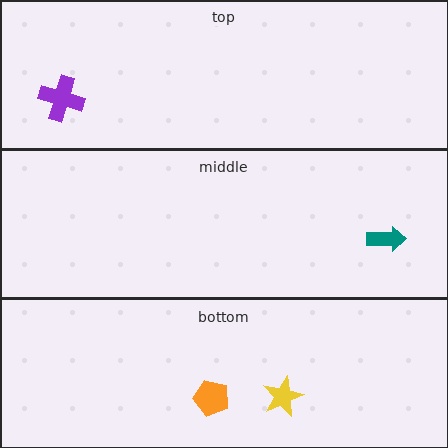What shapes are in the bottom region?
The yellow star, the orange pentagon.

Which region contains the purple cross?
The top region.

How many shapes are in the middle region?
1.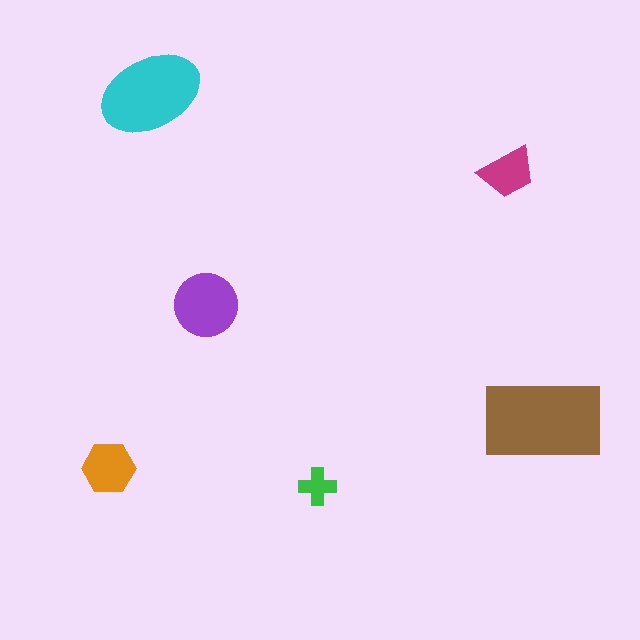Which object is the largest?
The brown rectangle.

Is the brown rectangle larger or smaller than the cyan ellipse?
Larger.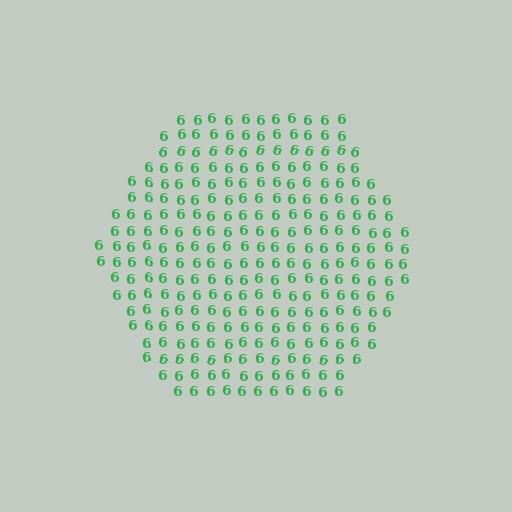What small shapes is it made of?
It is made of small digit 6's.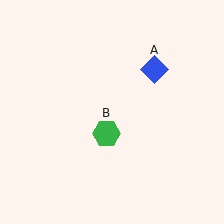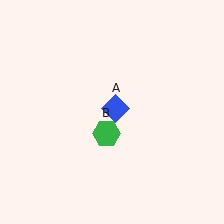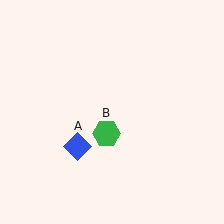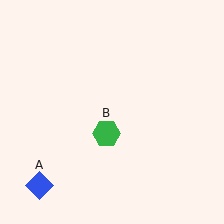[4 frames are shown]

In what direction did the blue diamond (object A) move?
The blue diamond (object A) moved down and to the left.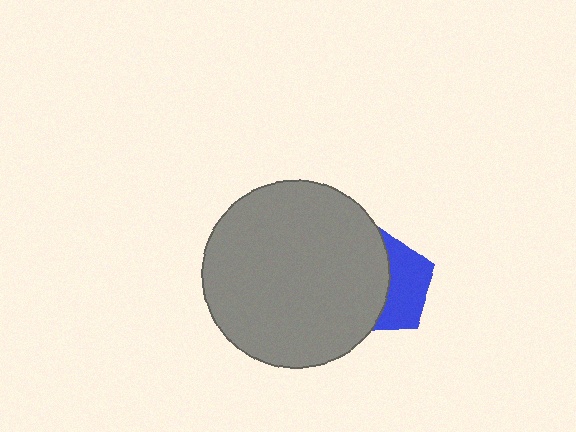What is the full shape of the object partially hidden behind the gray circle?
The partially hidden object is a blue pentagon.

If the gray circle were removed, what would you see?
You would see the complete blue pentagon.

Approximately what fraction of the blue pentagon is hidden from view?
Roughly 55% of the blue pentagon is hidden behind the gray circle.